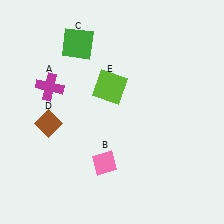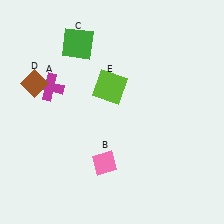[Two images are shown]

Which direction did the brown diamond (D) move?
The brown diamond (D) moved up.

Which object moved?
The brown diamond (D) moved up.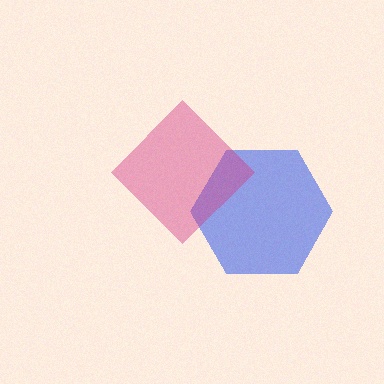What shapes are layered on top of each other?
The layered shapes are: a blue hexagon, a magenta diamond.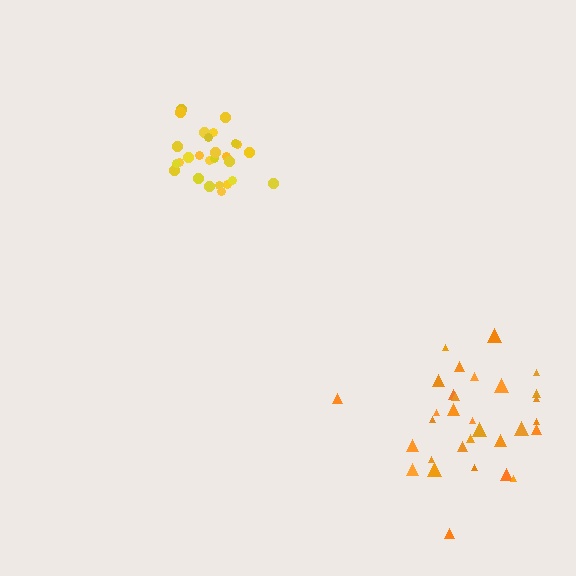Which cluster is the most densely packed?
Yellow.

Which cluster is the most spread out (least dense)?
Orange.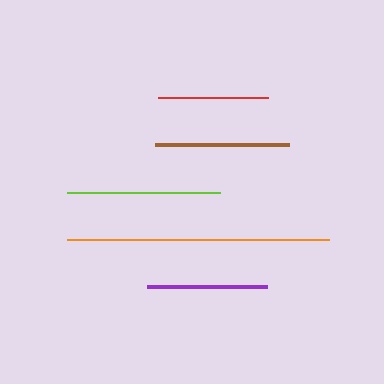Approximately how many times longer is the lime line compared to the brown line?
The lime line is approximately 1.1 times the length of the brown line.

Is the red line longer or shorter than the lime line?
The lime line is longer than the red line.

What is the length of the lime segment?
The lime segment is approximately 153 pixels long.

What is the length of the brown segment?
The brown segment is approximately 134 pixels long.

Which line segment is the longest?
The orange line is the longest at approximately 262 pixels.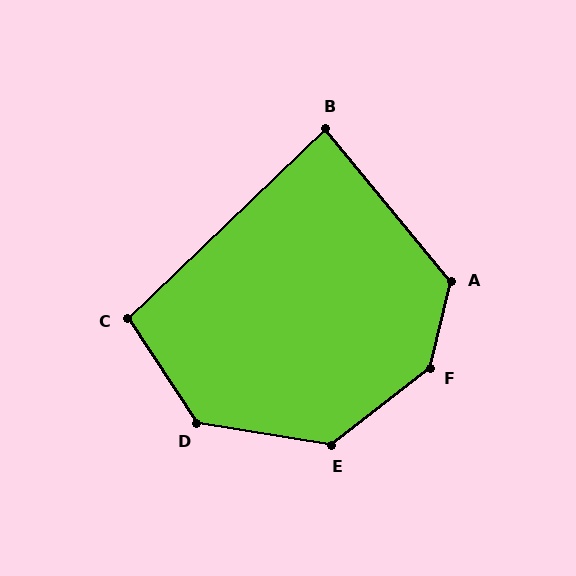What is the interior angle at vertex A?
Approximately 127 degrees (obtuse).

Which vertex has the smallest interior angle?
B, at approximately 86 degrees.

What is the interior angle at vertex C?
Approximately 100 degrees (obtuse).